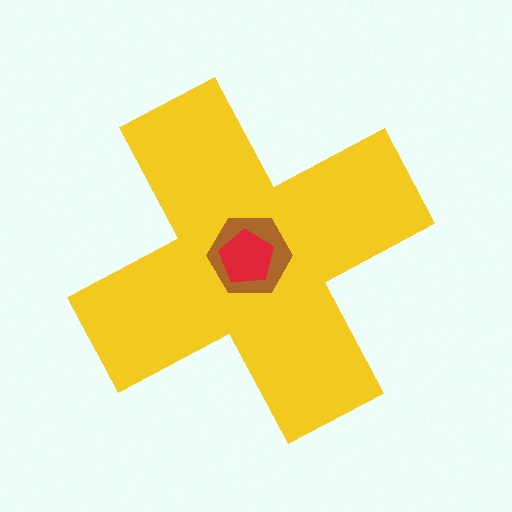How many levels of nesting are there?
3.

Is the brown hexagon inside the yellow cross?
Yes.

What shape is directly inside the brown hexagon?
The red pentagon.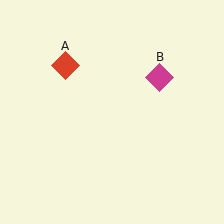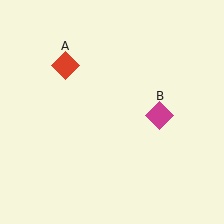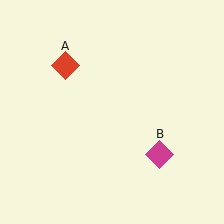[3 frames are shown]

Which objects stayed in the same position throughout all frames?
Red diamond (object A) remained stationary.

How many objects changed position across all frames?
1 object changed position: magenta diamond (object B).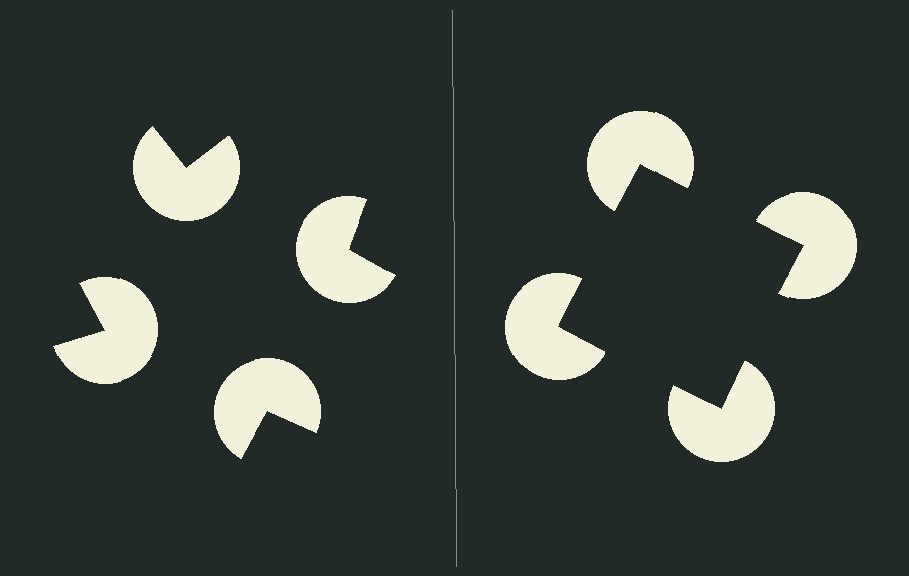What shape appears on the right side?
An illusory square.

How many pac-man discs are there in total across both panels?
8 — 4 on each side.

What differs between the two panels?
The pac-man discs are positioned identically on both sides; only the wedge orientations differ. On the right they align to a square; on the left they are misaligned.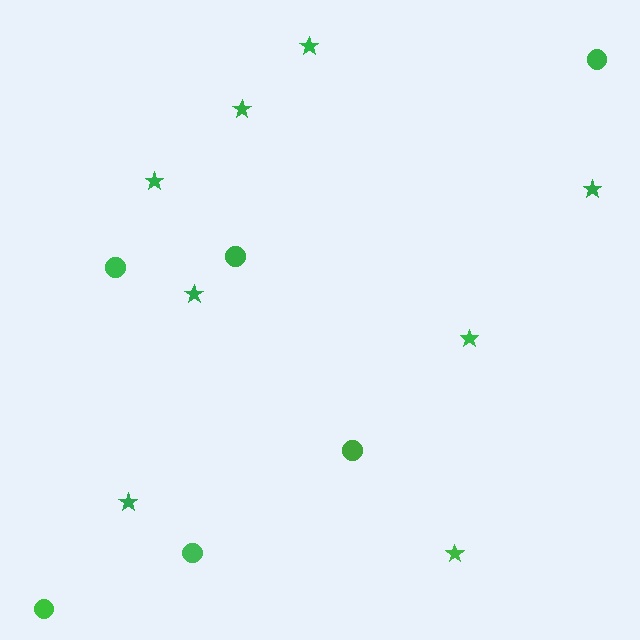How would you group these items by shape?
There are 2 groups: one group of stars (8) and one group of circles (6).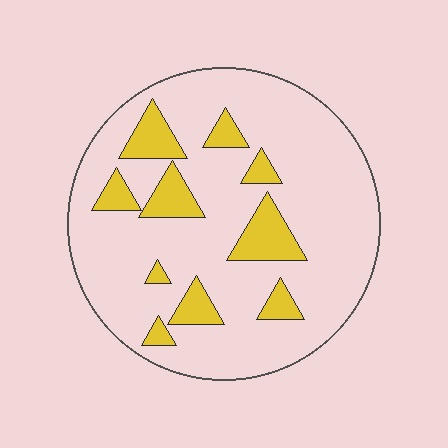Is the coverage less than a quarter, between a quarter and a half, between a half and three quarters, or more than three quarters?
Less than a quarter.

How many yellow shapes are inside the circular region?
10.